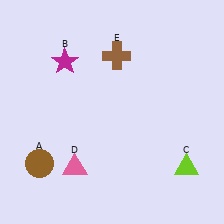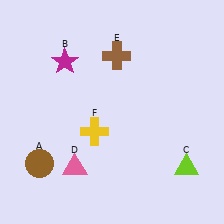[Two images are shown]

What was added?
A yellow cross (F) was added in Image 2.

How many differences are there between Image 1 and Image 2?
There is 1 difference between the two images.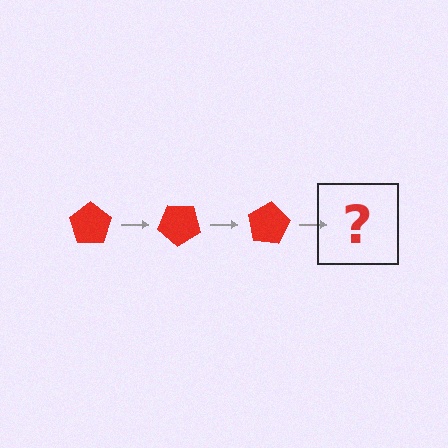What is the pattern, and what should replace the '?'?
The pattern is that the pentagon rotates 40 degrees each step. The '?' should be a red pentagon rotated 120 degrees.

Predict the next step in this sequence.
The next step is a red pentagon rotated 120 degrees.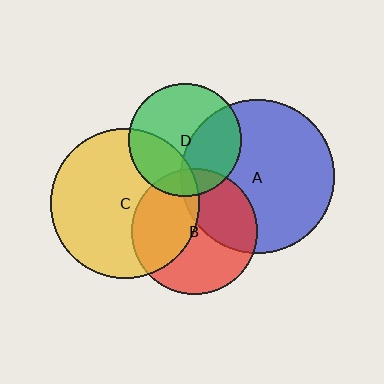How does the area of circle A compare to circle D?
Approximately 1.8 times.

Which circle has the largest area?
Circle A (blue).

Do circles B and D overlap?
Yes.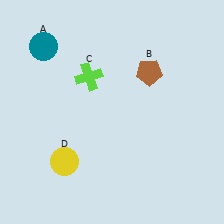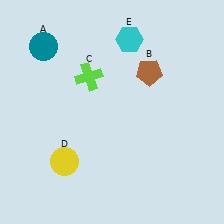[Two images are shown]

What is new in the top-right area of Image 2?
A cyan hexagon (E) was added in the top-right area of Image 2.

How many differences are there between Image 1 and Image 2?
There is 1 difference between the two images.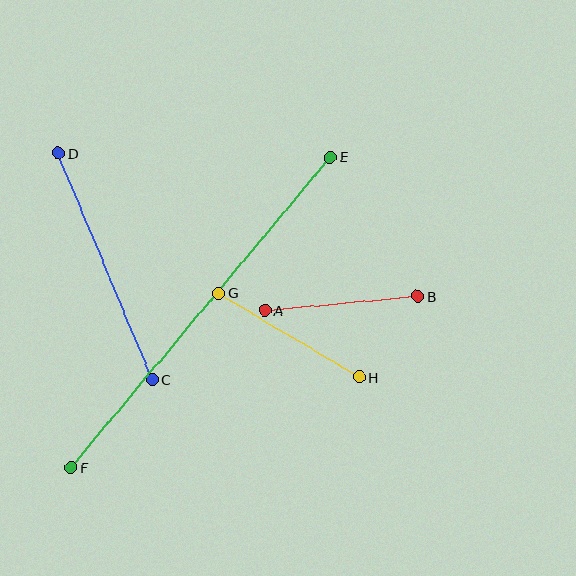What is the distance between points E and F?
The distance is approximately 404 pixels.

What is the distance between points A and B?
The distance is approximately 153 pixels.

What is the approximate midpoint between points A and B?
The midpoint is at approximately (341, 303) pixels.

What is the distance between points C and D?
The distance is approximately 245 pixels.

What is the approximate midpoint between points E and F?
The midpoint is at approximately (201, 312) pixels.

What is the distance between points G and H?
The distance is approximately 164 pixels.